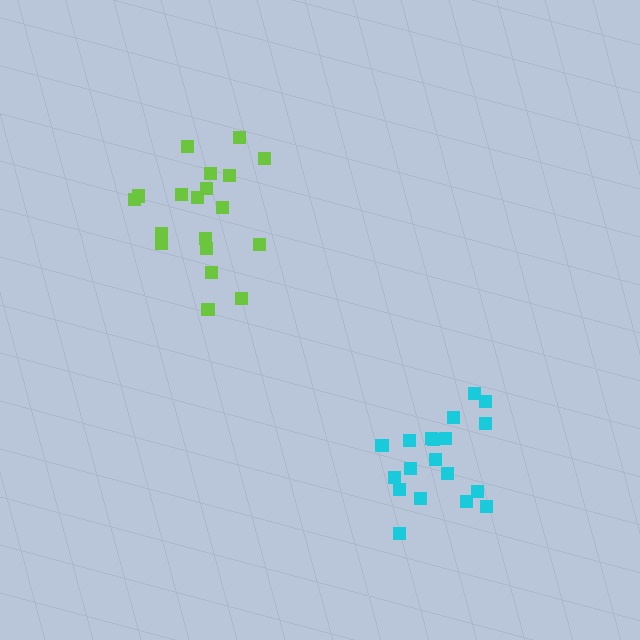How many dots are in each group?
Group 1: 19 dots, Group 2: 19 dots (38 total).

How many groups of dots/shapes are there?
There are 2 groups.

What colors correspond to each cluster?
The clusters are colored: cyan, lime.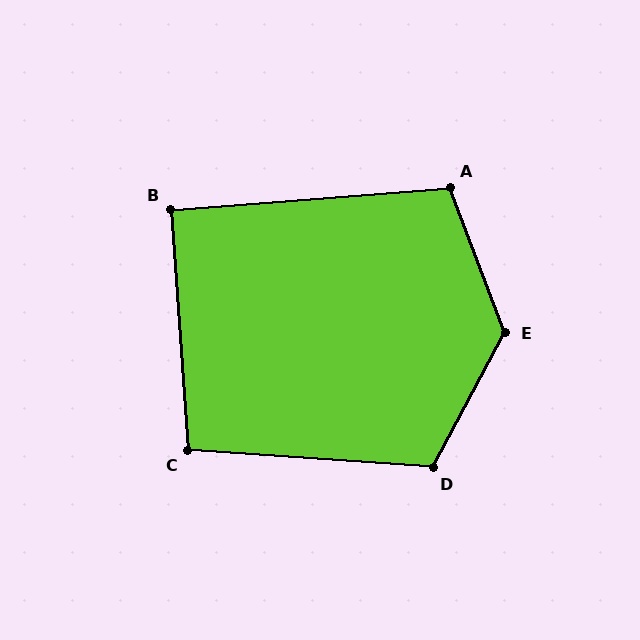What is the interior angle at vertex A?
Approximately 106 degrees (obtuse).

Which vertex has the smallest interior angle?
B, at approximately 90 degrees.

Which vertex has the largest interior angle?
E, at approximately 131 degrees.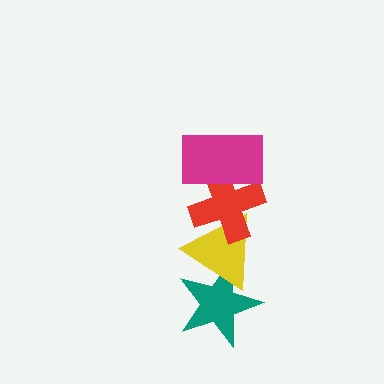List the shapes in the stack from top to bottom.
From top to bottom: the magenta rectangle, the red cross, the yellow triangle, the teal star.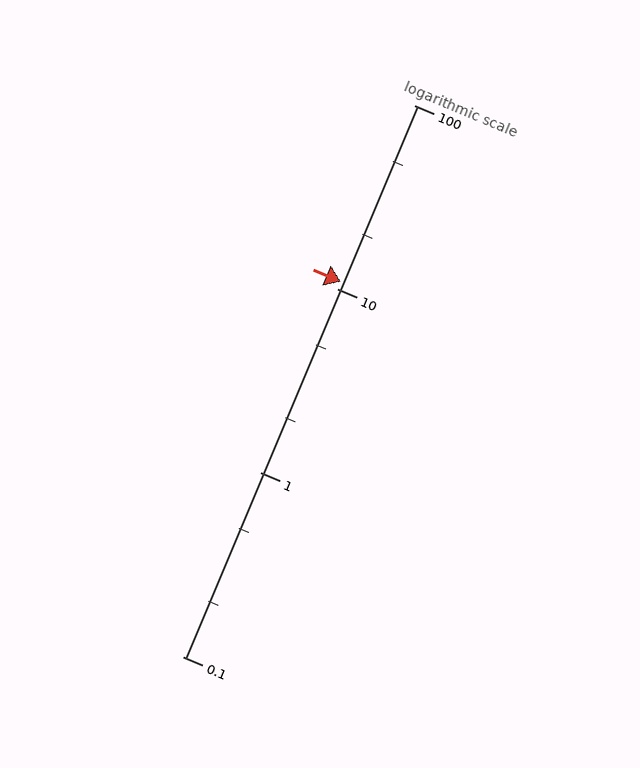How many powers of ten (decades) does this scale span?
The scale spans 3 decades, from 0.1 to 100.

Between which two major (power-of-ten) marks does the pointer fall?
The pointer is between 10 and 100.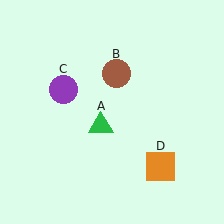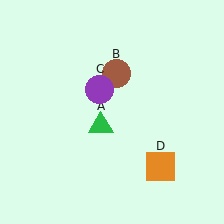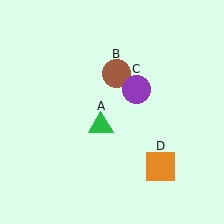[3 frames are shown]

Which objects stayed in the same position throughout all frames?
Green triangle (object A) and brown circle (object B) and orange square (object D) remained stationary.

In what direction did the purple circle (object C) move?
The purple circle (object C) moved right.